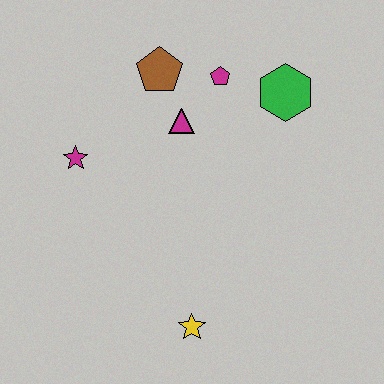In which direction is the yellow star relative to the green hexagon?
The yellow star is below the green hexagon.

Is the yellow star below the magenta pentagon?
Yes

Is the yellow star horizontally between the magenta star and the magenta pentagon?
Yes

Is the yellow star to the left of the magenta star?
No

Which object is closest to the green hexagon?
The magenta pentagon is closest to the green hexagon.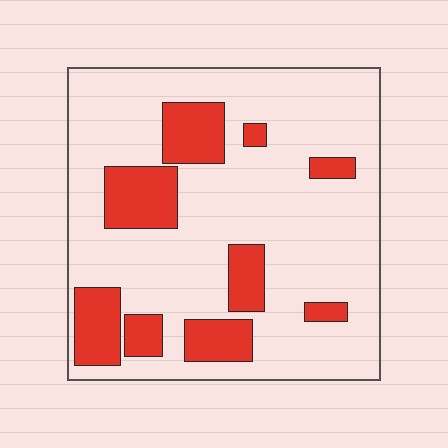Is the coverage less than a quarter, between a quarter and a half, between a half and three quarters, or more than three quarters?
Less than a quarter.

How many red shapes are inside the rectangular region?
9.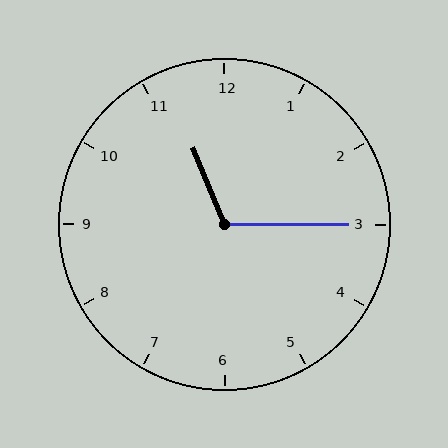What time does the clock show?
11:15.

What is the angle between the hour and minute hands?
Approximately 112 degrees.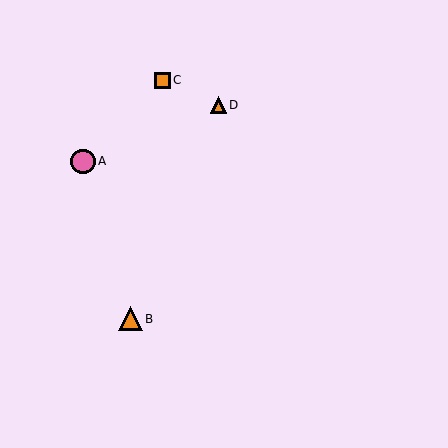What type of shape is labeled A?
Shape A is a pink circle.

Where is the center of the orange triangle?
The center of the orange triangle is at (218, 105).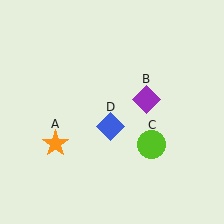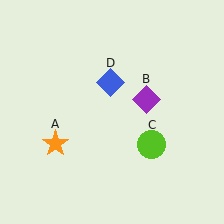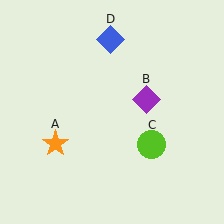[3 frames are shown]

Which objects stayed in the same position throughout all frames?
Orange star (object A) and purple diamond (object B) and lime circle (object C) remained stationary.